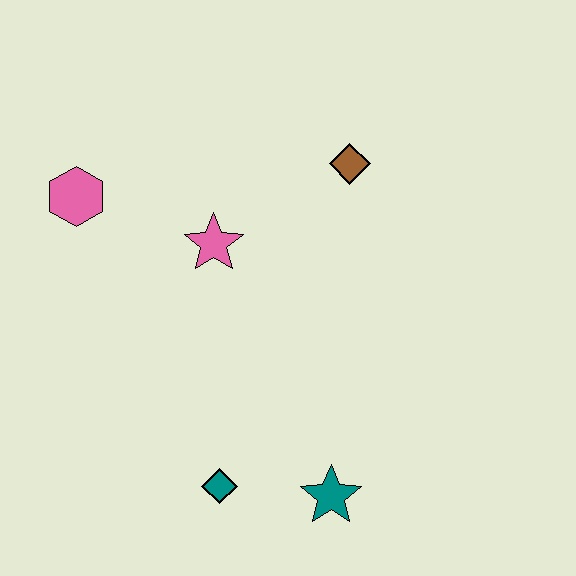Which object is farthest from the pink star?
The teal star is farthest from the pink star.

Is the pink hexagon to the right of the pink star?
No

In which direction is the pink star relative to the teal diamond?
The pink star is above the teal diamond.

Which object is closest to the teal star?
The teal diamond is closest to the teal star.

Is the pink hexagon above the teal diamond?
Yes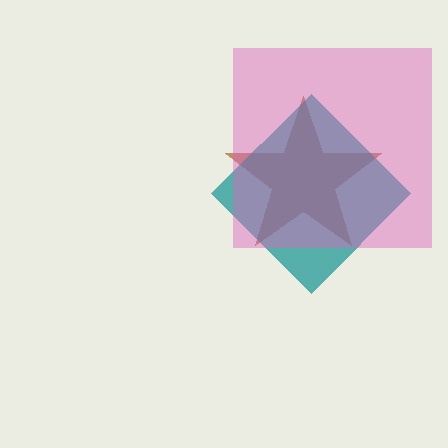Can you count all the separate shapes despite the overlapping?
Yes, there are 3 separate shapes.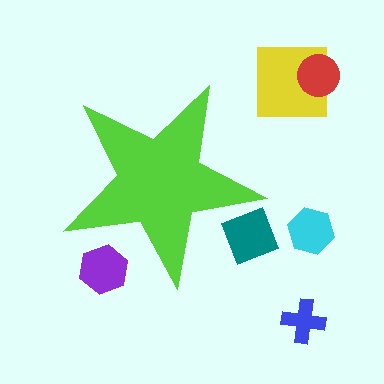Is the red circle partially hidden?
No, the red circle is fully visible.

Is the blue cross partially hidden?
No, the blue cross is fully visible.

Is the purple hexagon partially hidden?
Yes, the purple hexagon is partially hidden behind the lime star.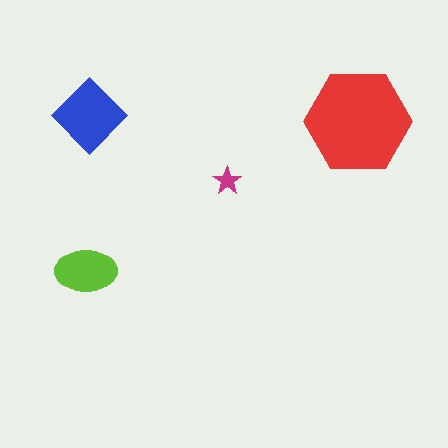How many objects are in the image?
There are 4 objects in the image.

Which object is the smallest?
The magenta star.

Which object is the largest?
The red hexagon.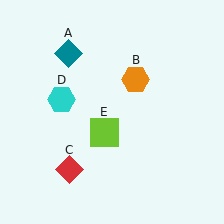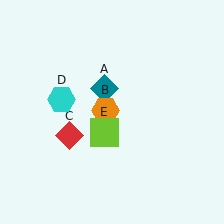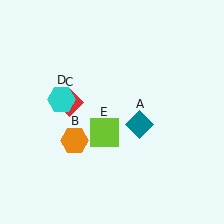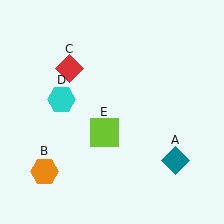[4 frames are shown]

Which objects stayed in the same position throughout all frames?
Cyan hexagon (object D) and lime square (object E) remained stationary.